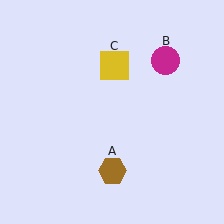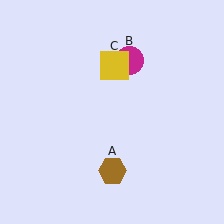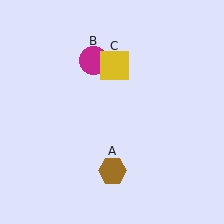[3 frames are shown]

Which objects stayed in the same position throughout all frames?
Brown hexagon (object A) and yellow square (object C) remained stationary.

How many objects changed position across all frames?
1 object changed position: magenta circle (object B).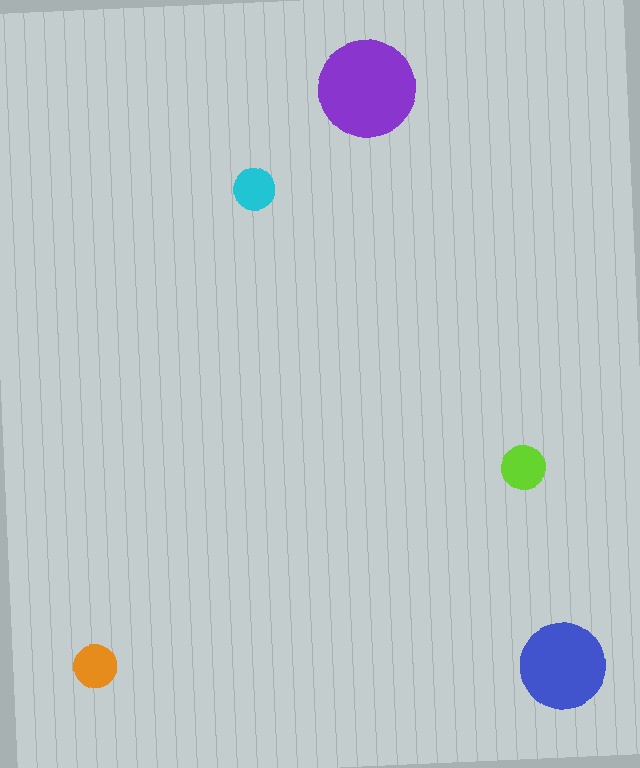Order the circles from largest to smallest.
the purple one, the blue one, the lime one, the orange one, the cyan one.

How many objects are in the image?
There are 5 objects in the image.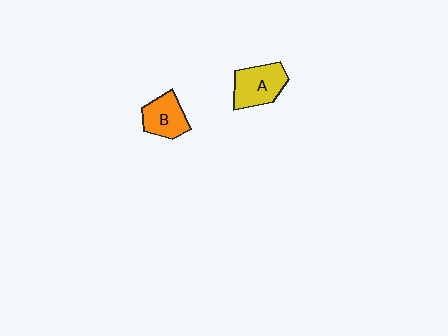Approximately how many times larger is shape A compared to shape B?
Approximately 1.2 times.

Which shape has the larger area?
Shape A (yellow).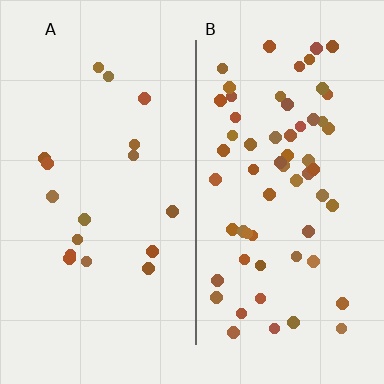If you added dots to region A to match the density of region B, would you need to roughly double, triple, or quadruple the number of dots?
Approximately triple.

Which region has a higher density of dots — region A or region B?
B (the right).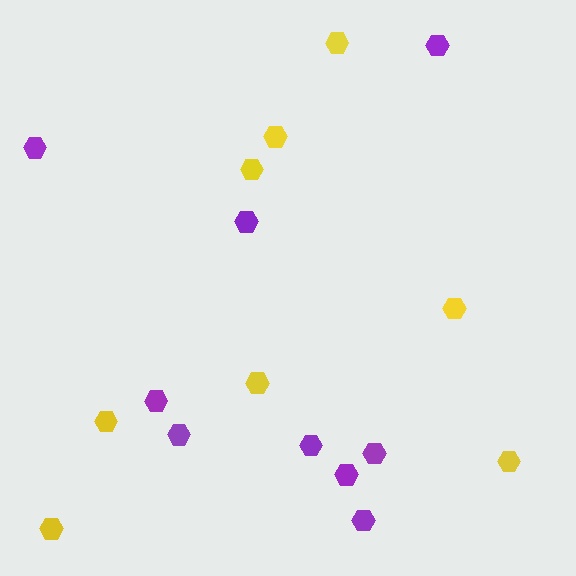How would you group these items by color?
There are 2 groups: one group of yellow hexagons (8) and one group of purple hexagons (9).